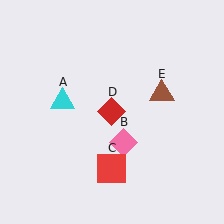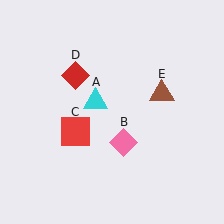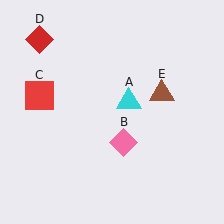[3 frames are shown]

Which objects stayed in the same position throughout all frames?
Pink diamond (object B) and brown triangle (object E) remained stationary.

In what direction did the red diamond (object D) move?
The red diamond (object D) moved up and to the left.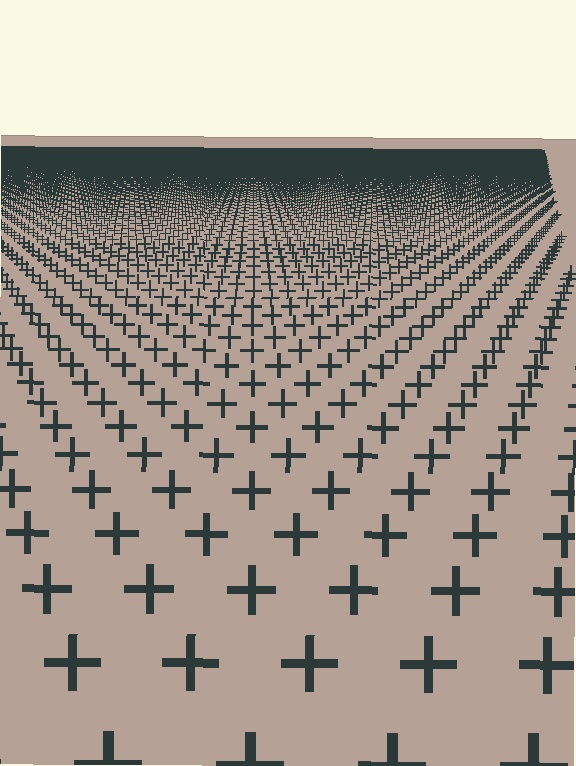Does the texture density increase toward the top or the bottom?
Density increases toward the top.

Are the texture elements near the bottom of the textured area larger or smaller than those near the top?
Larger. Near the bottom, elements are closer to the viewer and appear at a bigger on-screen size.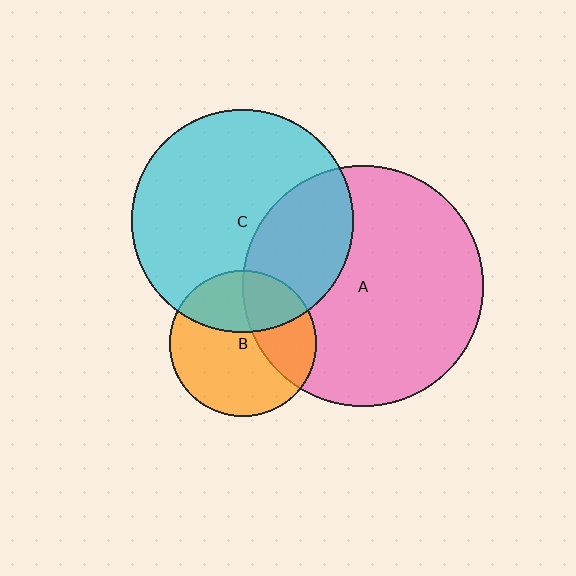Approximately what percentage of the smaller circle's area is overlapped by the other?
Approximately 35%.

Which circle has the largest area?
Circle A (pink).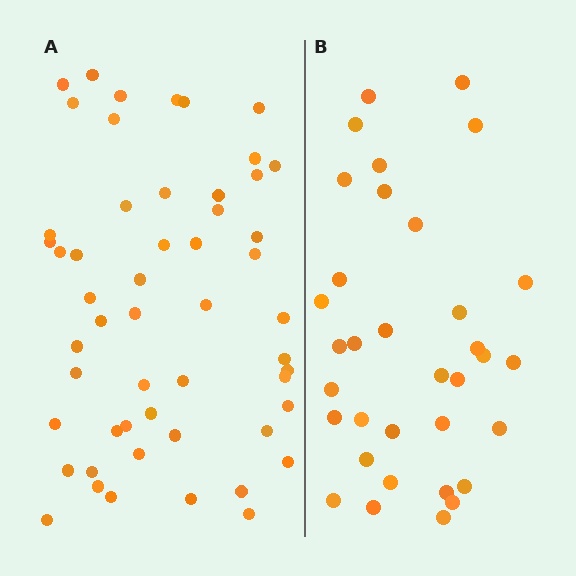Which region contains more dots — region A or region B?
Region A (the left region) has more dots.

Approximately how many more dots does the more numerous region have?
Region A has approximately 20 more dots than region B.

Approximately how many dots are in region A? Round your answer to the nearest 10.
About 50 dots. (The exact count is 53, which rounds to 50.)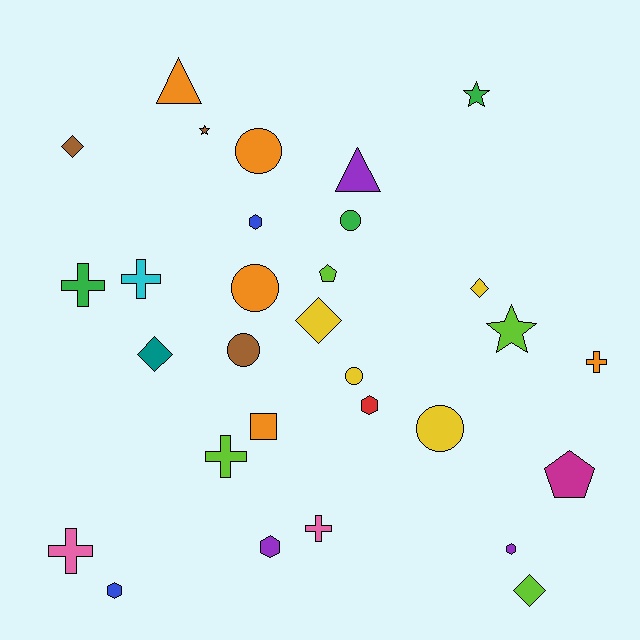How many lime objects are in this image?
There are 4 lime objects.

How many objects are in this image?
There are 30 objects.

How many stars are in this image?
There are 3 stars.